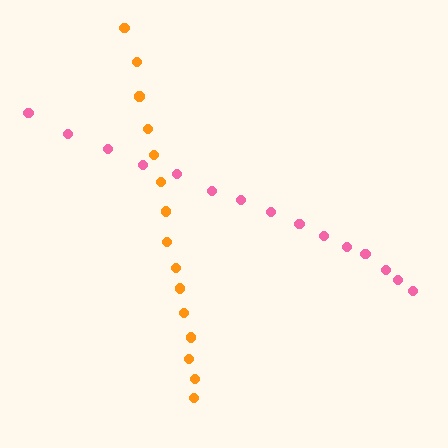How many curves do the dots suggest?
There are 2 distinct paths.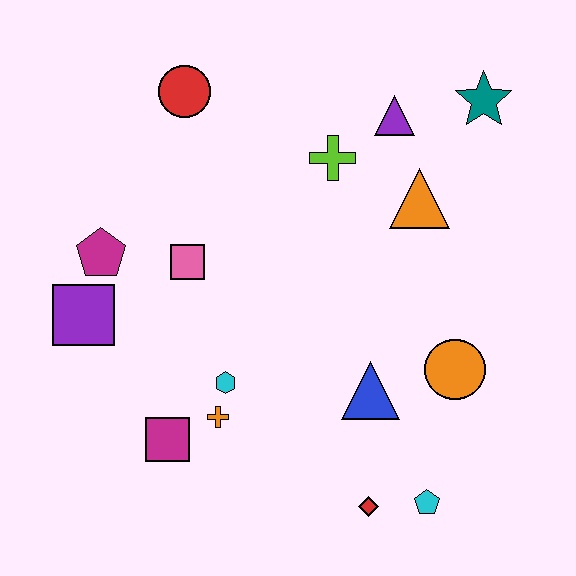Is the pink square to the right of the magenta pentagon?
Yes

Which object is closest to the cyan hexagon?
The orange cross is closest to the cyan hexagon.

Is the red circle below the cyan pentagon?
No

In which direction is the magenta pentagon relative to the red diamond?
The magenta pentagon is to the left of the red diamond.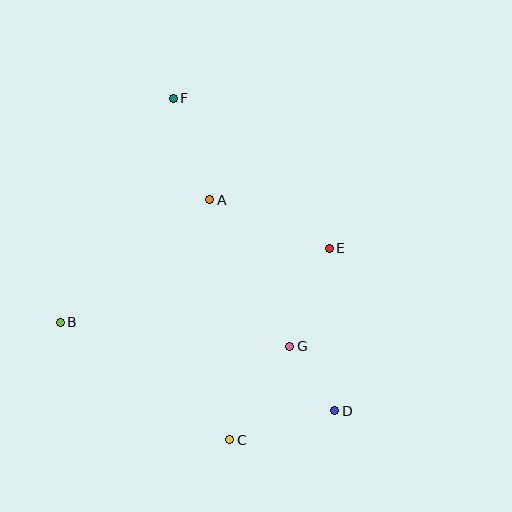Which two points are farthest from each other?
Points D and F are farthest from each other.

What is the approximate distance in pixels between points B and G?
The distance between B and G is approximately 231 pixels.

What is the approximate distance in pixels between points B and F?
The distance between B and F is approximately 251 pixels.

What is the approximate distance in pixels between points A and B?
The distance between A and B is approximately 193 pixels.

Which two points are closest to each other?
Points D and G are closest to each other.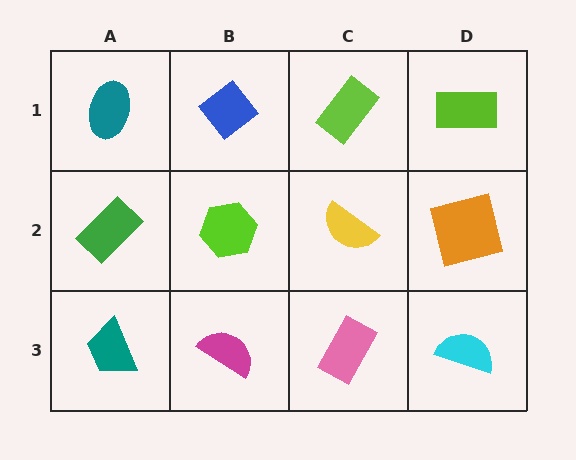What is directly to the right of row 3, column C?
A cyan semicircle.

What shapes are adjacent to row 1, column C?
A yellow semicircle (row 2, column C), a blue diamond (row 1, column B), a lime rectangle (row 1, column D).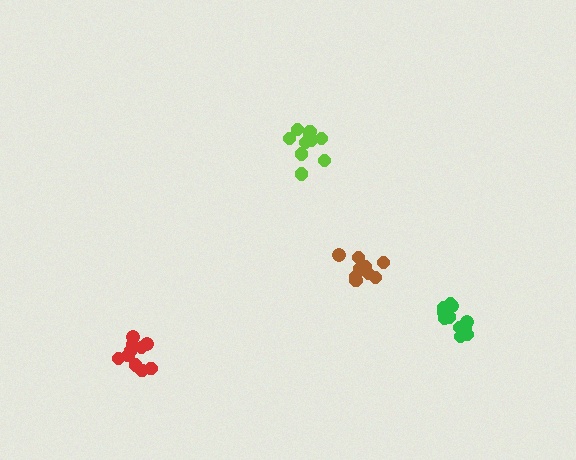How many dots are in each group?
Group 1: 11 dots, Group 2: 10 dots, Group 3: 10 dots, Group 4: 10 dots (41 total).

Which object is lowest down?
The red cluster is bottommost.